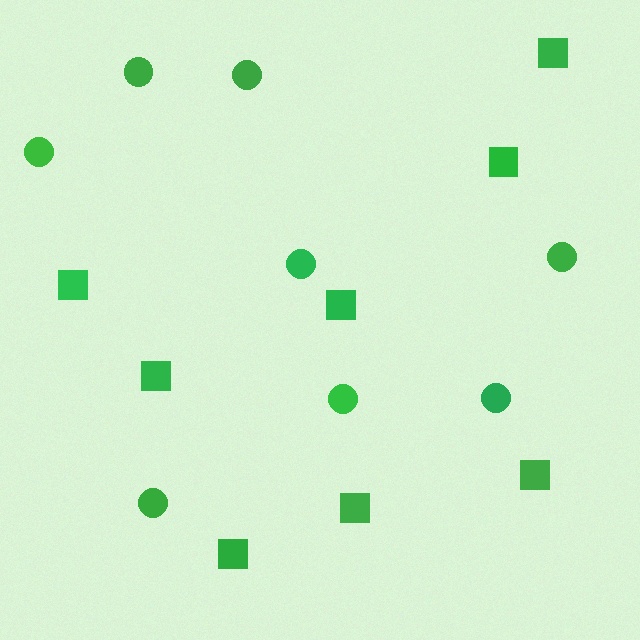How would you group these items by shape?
There are 2 groups: one group of squares (8) and one group of circles (8).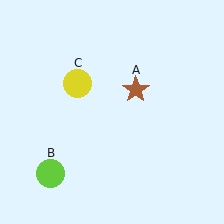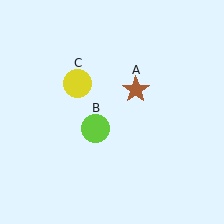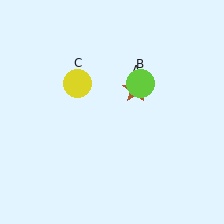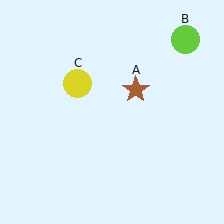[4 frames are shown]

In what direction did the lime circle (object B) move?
The lime circle (object B) moved up and to the right.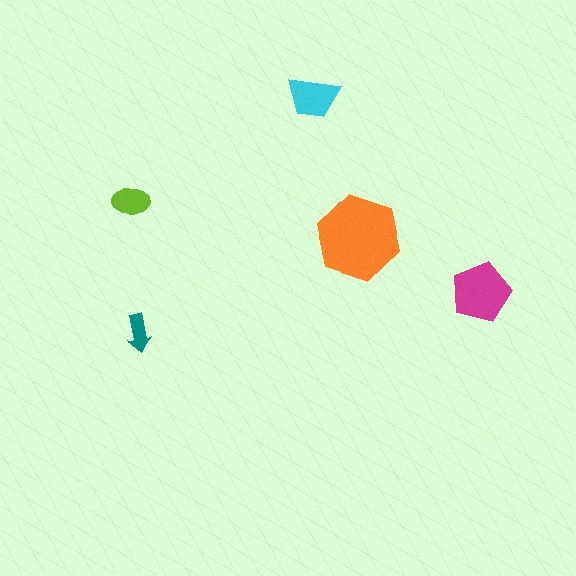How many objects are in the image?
There are 5 objects in the image.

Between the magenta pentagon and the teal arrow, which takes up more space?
The magenta pentagon.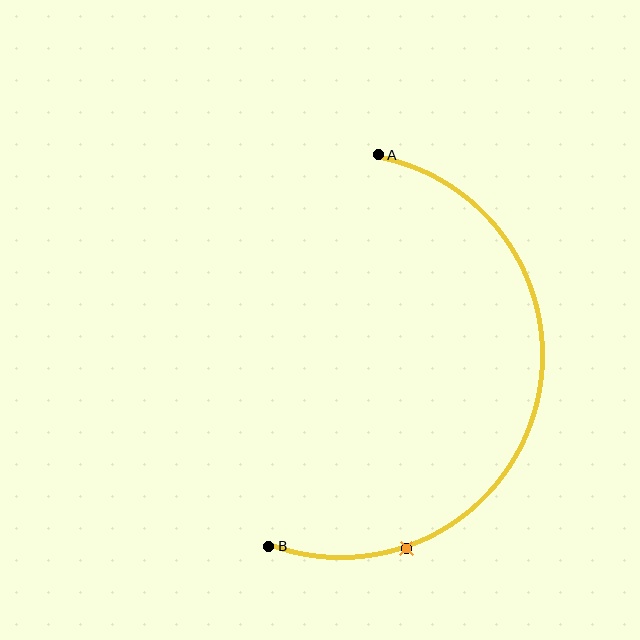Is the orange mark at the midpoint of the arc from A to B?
No. The orange mark lies on the arc but is closer to endpoint B. The arc midpoint would be at the point on the curve equidistant along the arc from both A and B.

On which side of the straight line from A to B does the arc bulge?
The arc bulges to the right of the straight line connecting A and B.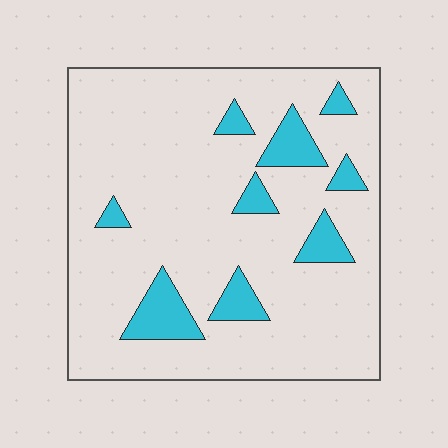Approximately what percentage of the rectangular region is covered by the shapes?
Approximately 15%.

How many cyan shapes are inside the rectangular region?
9.